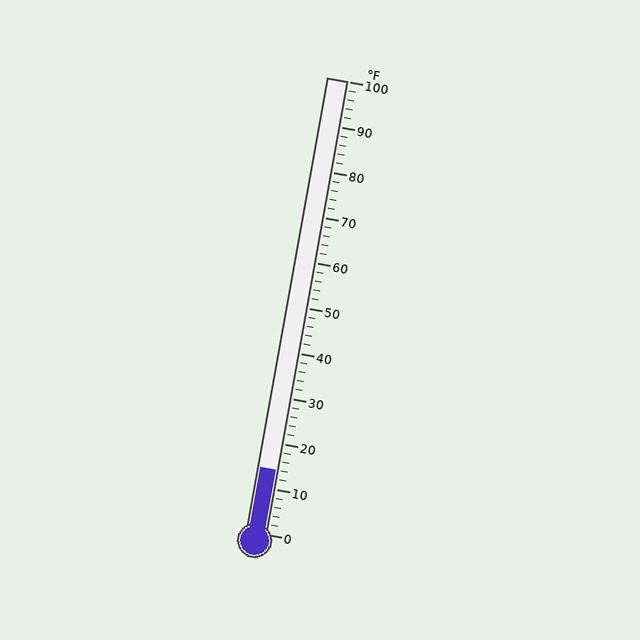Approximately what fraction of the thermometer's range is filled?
The thermometer is filled to approximately 15% of its range.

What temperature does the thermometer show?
The thermometer shows approximately 14°F.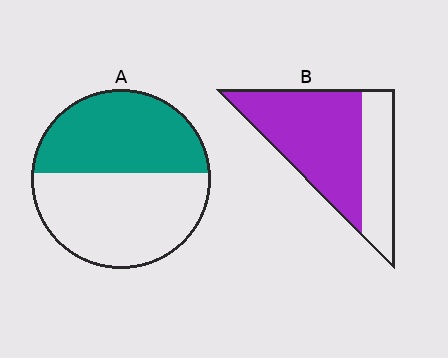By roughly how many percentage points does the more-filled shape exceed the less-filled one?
By roughly 20 percentage points (B over A).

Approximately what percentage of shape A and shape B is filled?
A is approximately 45% and B is approximately 65%.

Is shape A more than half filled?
No.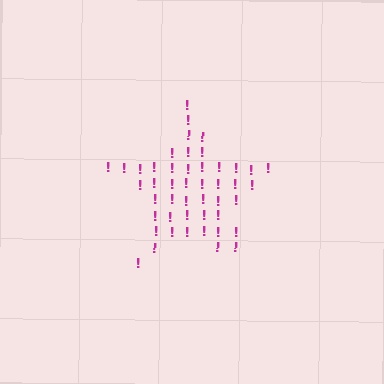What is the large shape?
The large shape is a star.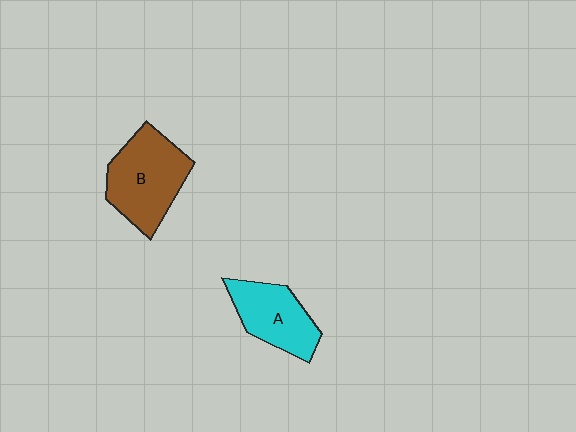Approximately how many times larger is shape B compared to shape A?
Approximately 1.3 times.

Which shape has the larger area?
Shape B (brown).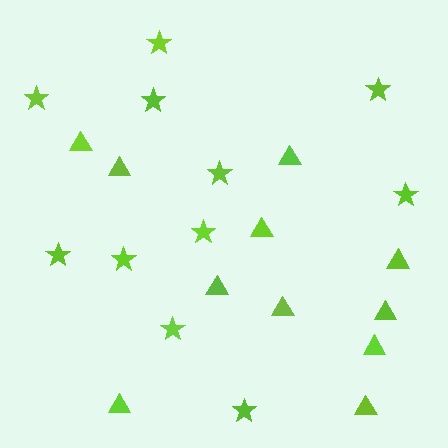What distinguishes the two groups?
There are 2 groups: one group of stars (11) and one group of triangles (11).